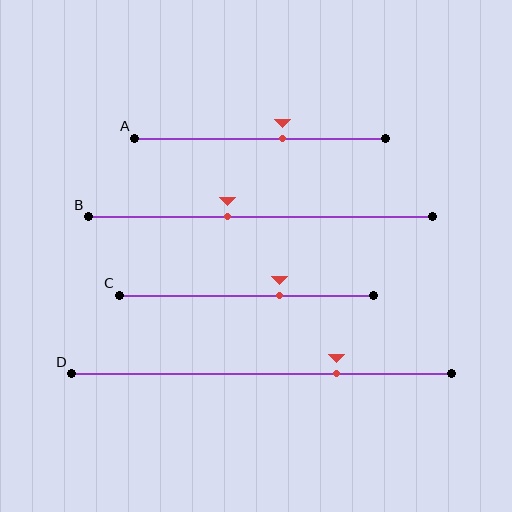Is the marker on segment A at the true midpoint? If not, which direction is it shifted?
No, the marker on segment A is shifted to the right by about 9% of the segment length.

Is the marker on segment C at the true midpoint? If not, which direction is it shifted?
No, the marker on segment C is shifted to the right by about 13% of the segment length.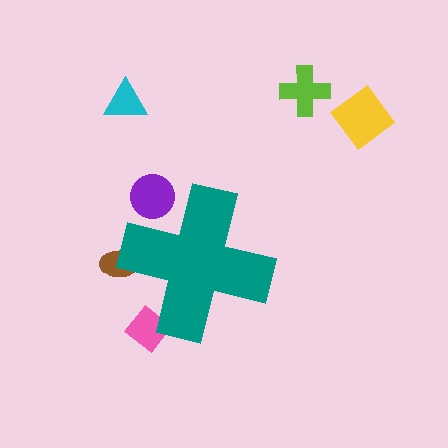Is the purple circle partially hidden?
Yes, the purple circle is partially hidden behind the teal cross.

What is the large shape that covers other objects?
A teal cross.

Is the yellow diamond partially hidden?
No, the yellow diamond is fully visible.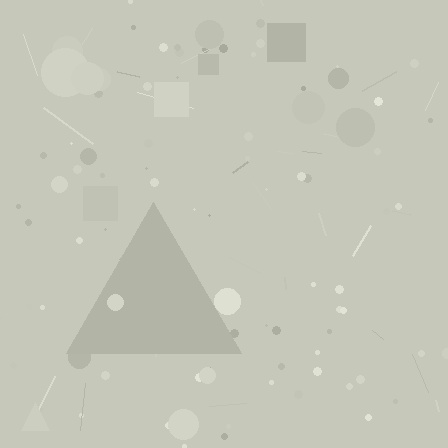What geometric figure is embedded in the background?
A triangle is embedded in the background.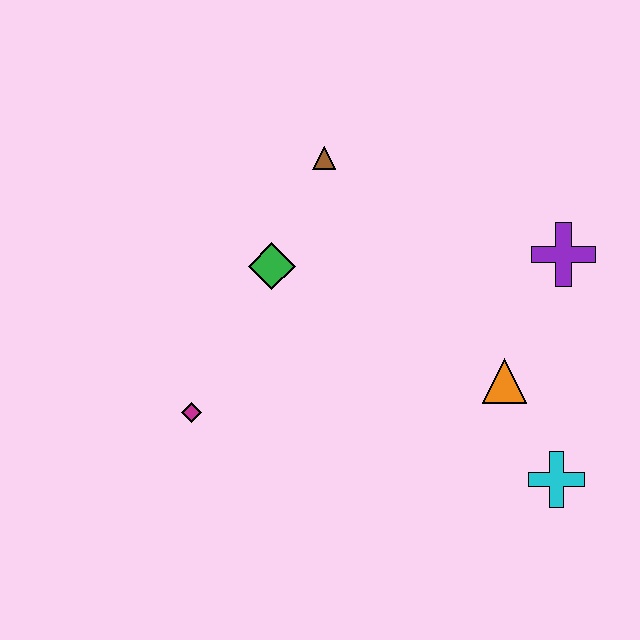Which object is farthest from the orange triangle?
The magenta diamond is farthest from the orange triangle.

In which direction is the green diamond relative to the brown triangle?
The green diamond is below the brown triangle.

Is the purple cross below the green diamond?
No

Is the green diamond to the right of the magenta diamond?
Yes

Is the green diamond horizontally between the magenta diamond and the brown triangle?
Yes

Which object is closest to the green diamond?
The brown triangle is closest to the green diamond.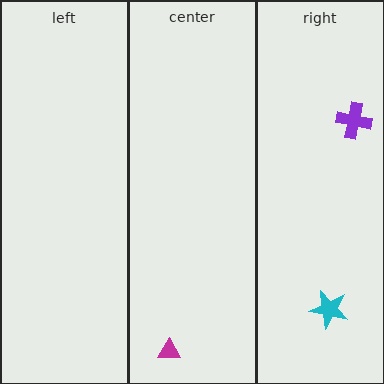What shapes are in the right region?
The purple cross, the cyan star.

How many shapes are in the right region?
2.